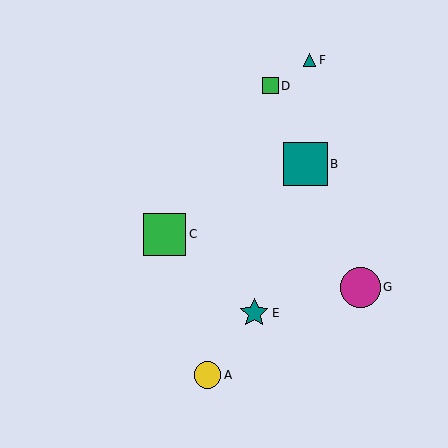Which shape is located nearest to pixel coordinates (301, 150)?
The teal square (labeled B) at (305, 164) is nearest to that location.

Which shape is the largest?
The teal square (labeled B) is the largest.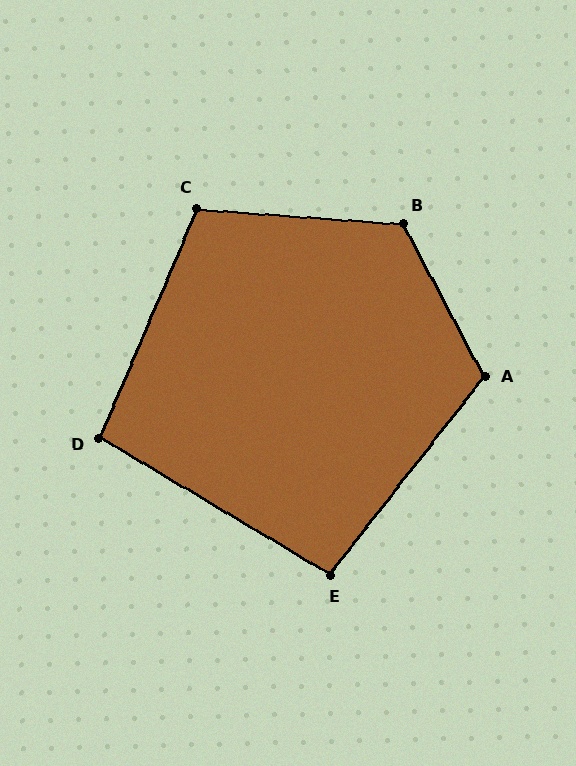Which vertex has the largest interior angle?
B, at approximately 122 degrees.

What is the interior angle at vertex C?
Approximately 109 degrees (obtuse).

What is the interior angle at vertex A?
Approximately 114 degrees (obtuse).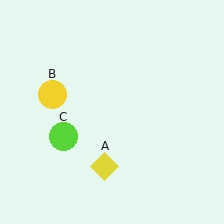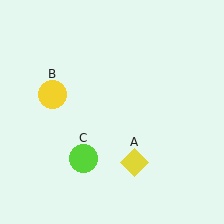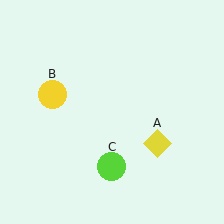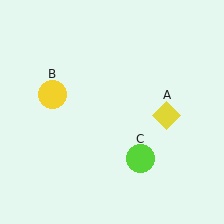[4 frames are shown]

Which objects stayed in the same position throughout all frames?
Yellow circle (object B) remained stationary.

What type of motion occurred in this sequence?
The yellow diamond (object A), lime circle (object C) rotated counterclockwise around the center of the scene.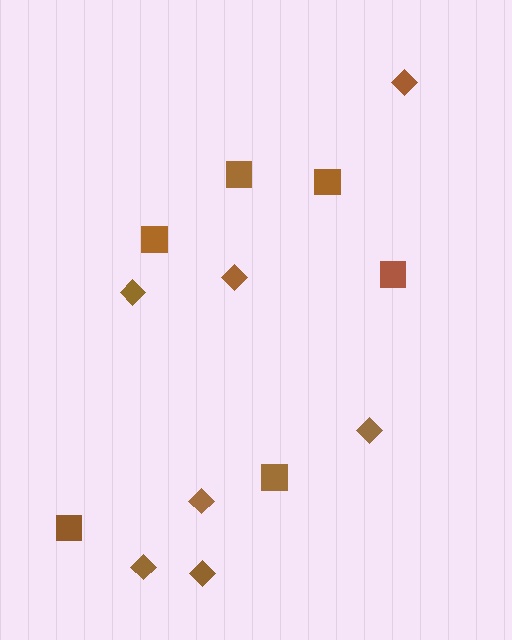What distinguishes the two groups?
There are 2 groups: one group of diamonds (7) and one group of squares (6).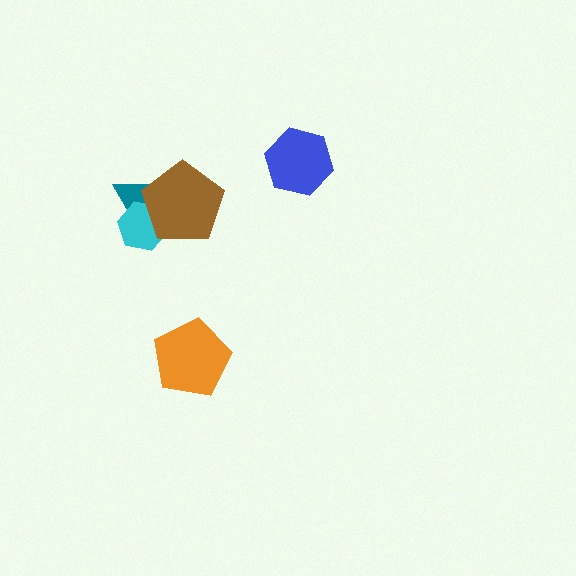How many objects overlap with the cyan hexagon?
2 objects overlap with the cyan hexagon.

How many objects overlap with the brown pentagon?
2 objects overlap with the brown pentagon.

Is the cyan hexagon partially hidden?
Yes, it is partially covered by another shape.